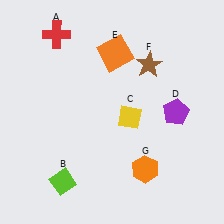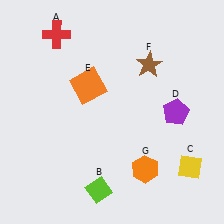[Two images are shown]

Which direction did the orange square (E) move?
The orange square (E) moved down.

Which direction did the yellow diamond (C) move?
The yellow diamond (C) moved right.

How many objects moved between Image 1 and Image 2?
3 objects moved between the two images.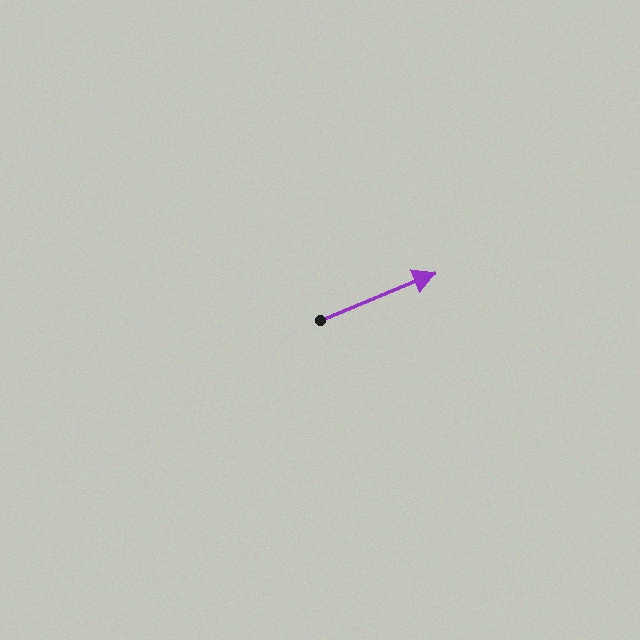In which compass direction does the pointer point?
East.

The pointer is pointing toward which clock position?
Roughly 2 o'clock.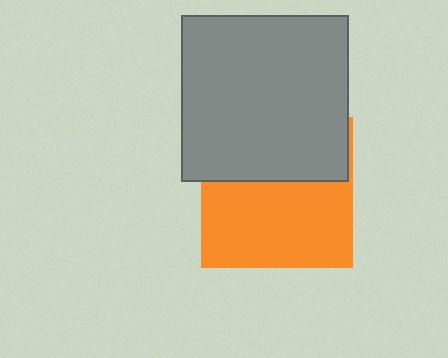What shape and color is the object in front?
The object in front is a gray square.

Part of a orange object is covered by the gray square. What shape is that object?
It is a square.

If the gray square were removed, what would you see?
You would see the complete orange square.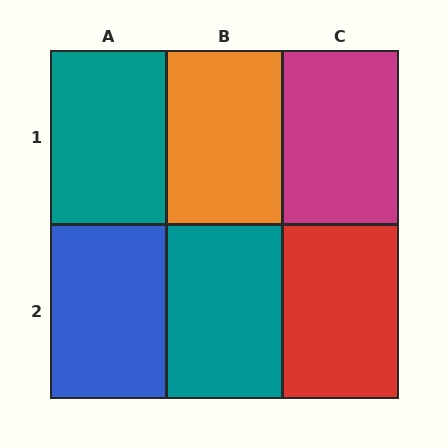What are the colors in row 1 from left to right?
Teal, orange, magenta.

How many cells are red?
1 cell is red.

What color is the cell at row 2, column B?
Teal.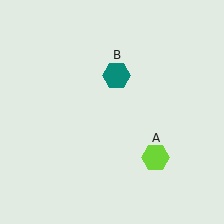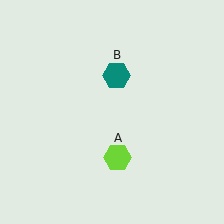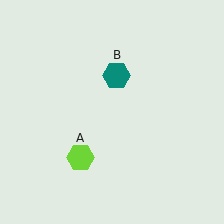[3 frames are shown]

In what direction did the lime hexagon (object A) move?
The lime hexagon (object A) moved left.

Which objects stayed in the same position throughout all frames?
Teal hexagon (object B) remained stationary.